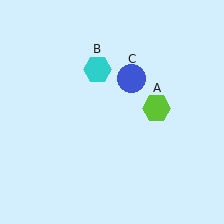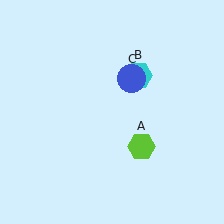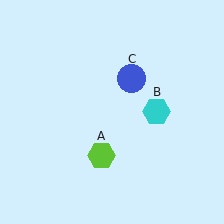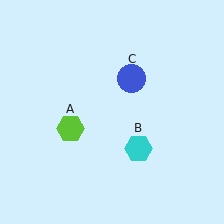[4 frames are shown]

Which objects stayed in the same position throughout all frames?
Blue circle (object C) remained stationary.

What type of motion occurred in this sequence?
The lime hexagon (object A), cyan hexagon (object B) rotated clockwise around the center of the scene.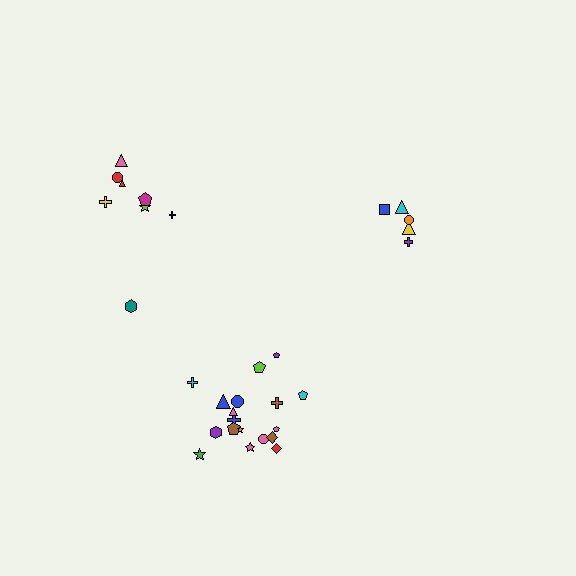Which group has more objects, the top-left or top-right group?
The top-left group.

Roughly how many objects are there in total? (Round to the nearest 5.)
Roughly 30 objects in total.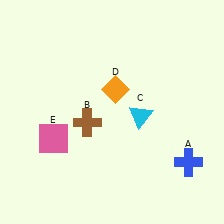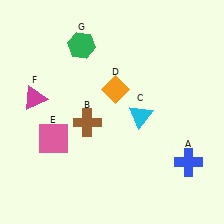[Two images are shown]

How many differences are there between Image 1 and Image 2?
There are 2 differences between the two images.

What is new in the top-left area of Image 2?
A magenta triangle (F) was added in the top-left area of Image 2.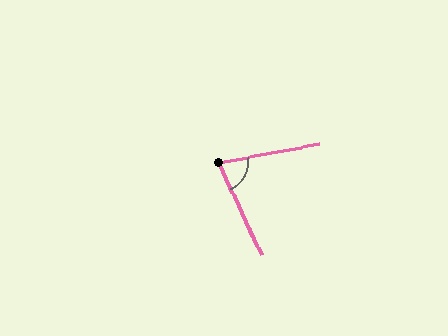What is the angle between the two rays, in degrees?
Approximately 76 degrees.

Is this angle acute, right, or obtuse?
It is acute.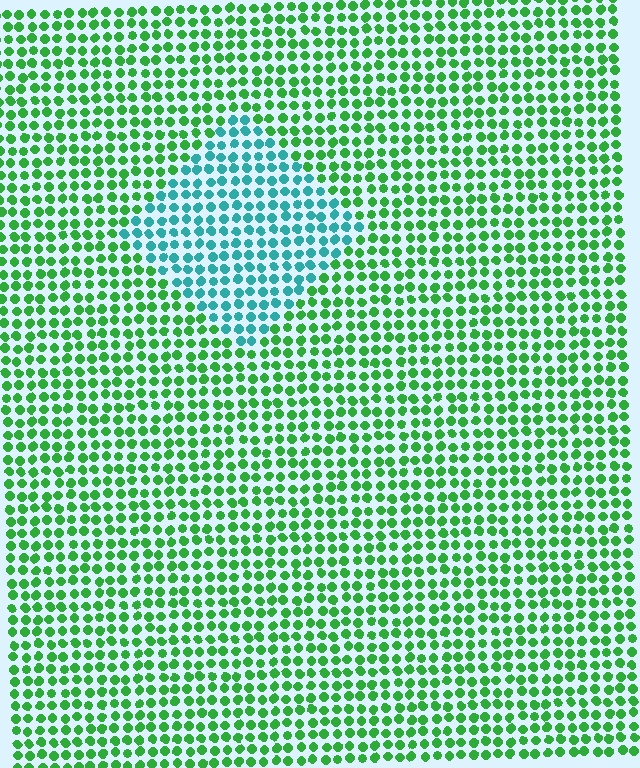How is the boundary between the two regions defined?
The boundary is defined purely by a slight shift in hue (about 53 degrees). Spacing, size, and orientation are identical on both sides.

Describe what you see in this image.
The image is filled with small green elements in a uniform arrangement. A diamond-shaped region is visible where the elements are tinted to a slightly different hue, forming a subtle color boundary.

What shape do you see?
I see a diamond.